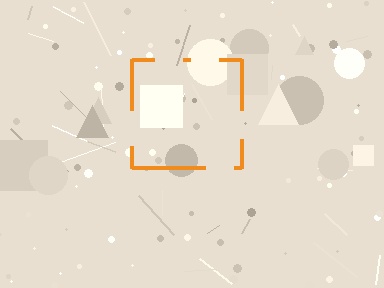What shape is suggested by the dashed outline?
The dashed outline suggests a square.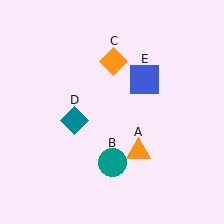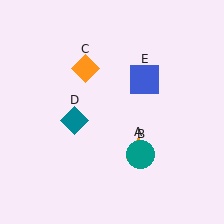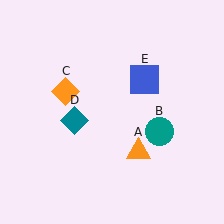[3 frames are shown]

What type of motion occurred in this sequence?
The teal circle (object B), orange diamond (object C) rotated counterclockwise around the center of the scene.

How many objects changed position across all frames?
2 objects changed position: teal circle (object B), orange diamond (object C).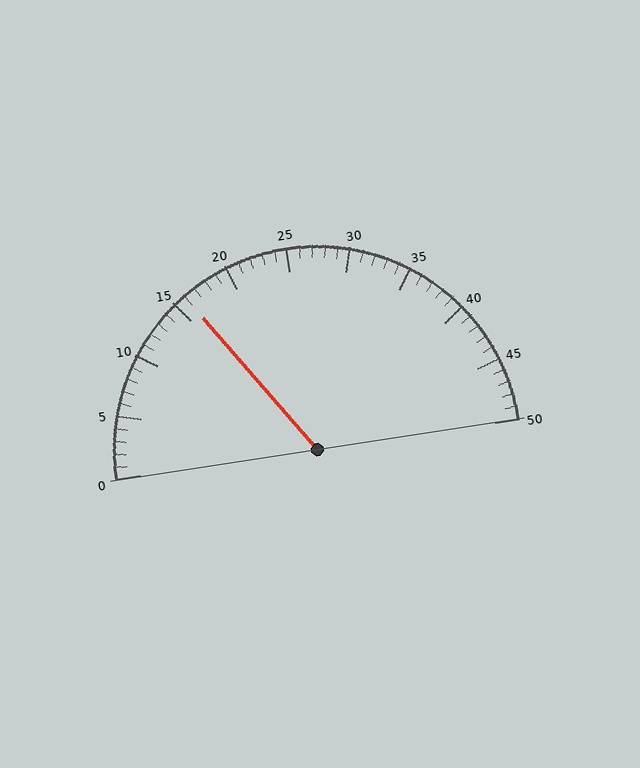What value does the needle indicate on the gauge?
The needle indicates approximately 16.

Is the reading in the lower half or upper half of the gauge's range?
The reading is in the lower half of the range (0 to 50).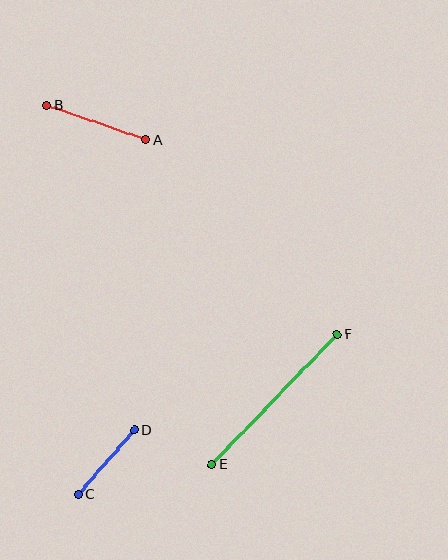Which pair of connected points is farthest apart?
Points E and F are farthest apart.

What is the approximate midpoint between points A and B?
The midpoint is at approximately (97, 122) pixels.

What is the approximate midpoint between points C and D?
The midpoint is at approximately (106, 462) pixels.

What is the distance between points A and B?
The distance is approximately 105 pixels.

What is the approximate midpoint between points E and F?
The midpoint is at approximately (275, 399) pixels.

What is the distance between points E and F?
The distance is approximately 181 pixels.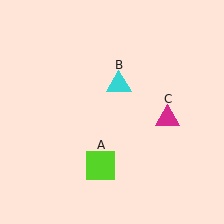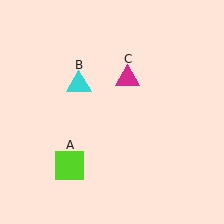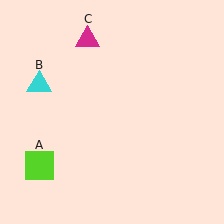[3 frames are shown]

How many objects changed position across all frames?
3 objects changed position: lime square (object A), cyan triangle (object B), magenta triangle (object C).